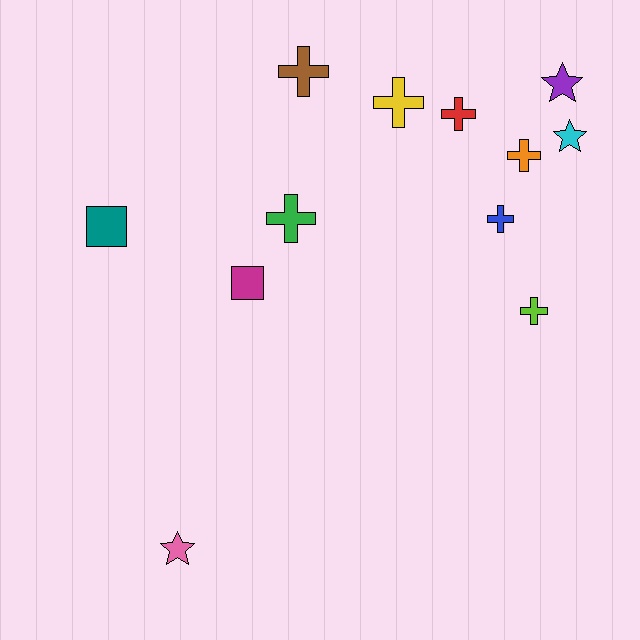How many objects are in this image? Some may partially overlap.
There are 12 objects.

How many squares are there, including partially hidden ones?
There are 2 squares.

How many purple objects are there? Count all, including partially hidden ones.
There is 1 purple object.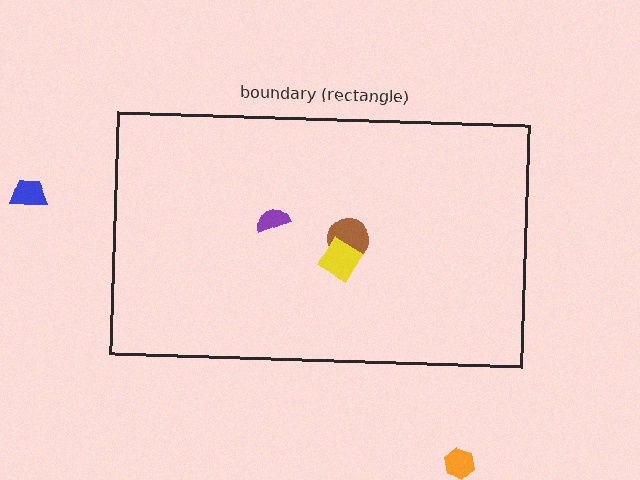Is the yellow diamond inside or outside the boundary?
Inside.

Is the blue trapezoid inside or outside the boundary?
Outside.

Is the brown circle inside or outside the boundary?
Inside.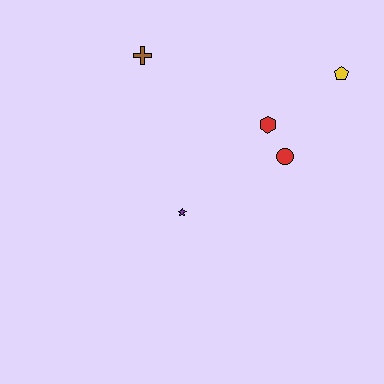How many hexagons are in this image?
There is 1 hexagon.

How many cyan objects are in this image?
There are no cyan objects.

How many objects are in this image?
There are 5 objects.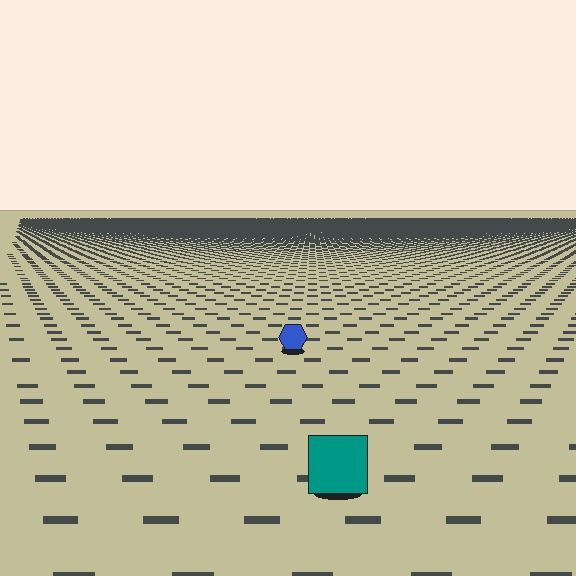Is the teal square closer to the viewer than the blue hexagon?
Yes. The teal square is closer — you can tell from the texture gradient: the ground texture is coarser near it.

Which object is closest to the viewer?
The teal square is closest. The texture marks near it are larger and more spread out.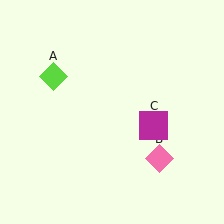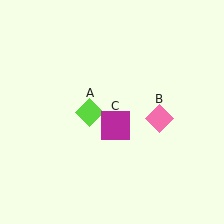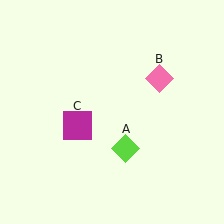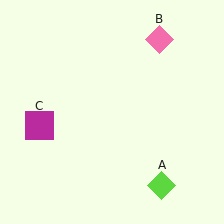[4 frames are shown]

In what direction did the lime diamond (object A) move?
The lime diamond (object A) moved down and to the right.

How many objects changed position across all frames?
3 objects changed position: lime diamond (object A), pink diamond (object B), magenta square (object C).